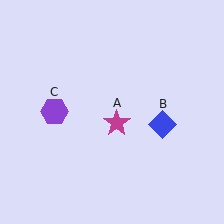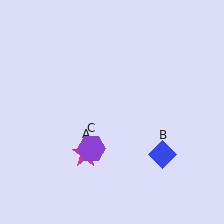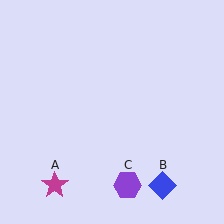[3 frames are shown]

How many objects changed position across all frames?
3 objects changed position: magenta star (object A), blue diamond (object B), purple hexagon (object C).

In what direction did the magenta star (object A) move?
The magenta star (object A) moved down and to the left.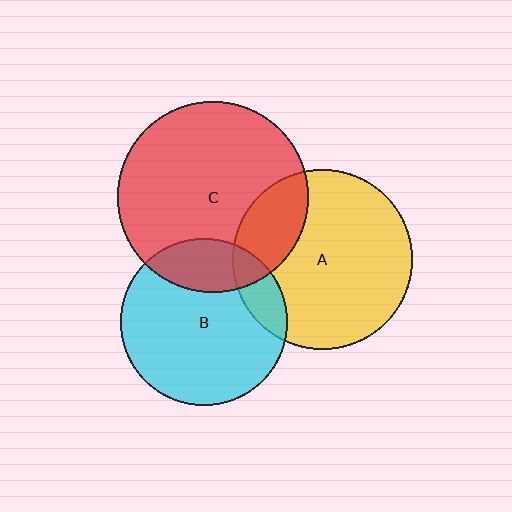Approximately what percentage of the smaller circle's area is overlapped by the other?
Approximately 20%.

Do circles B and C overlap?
Yes.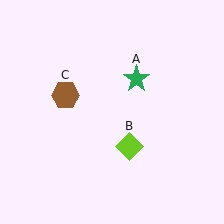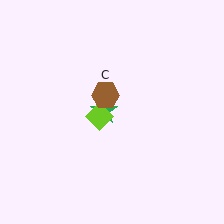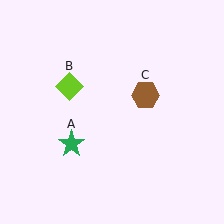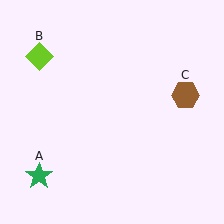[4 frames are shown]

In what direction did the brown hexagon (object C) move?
The brown hexagon (object C) moved right.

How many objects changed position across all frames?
3 objects changed position: green star (object A), lime diamond (object B), brown hexagon (object C).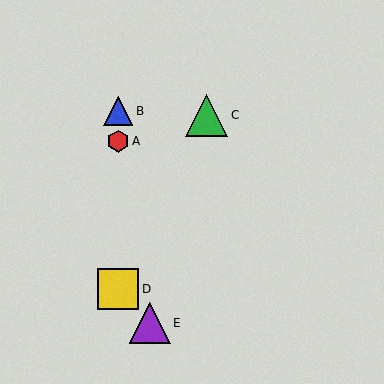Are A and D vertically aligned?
Yes, both are at x≈118.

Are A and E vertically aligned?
No, A is at x≈118 and E is at x≈150.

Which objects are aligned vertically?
Objects A, B, D are aligned vertically.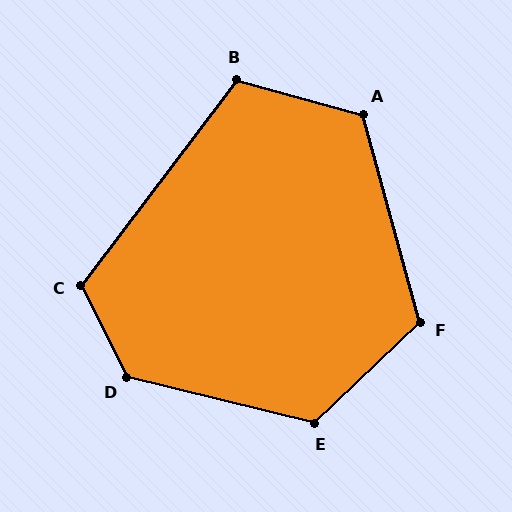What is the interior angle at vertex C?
Approximately 117 degrees (obtuse).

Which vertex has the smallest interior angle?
B, at approximately 112 degrees.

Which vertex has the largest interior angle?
D, at approximately 130 degrees.